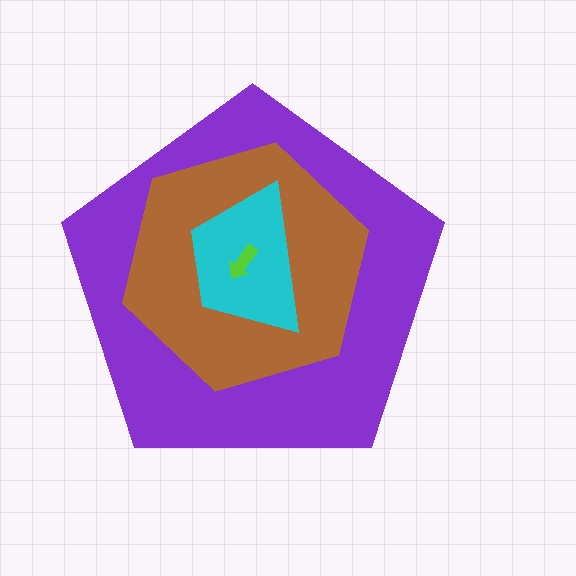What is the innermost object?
The lime arrow.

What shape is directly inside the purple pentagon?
The brown hexagon.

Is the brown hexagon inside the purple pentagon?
Yes.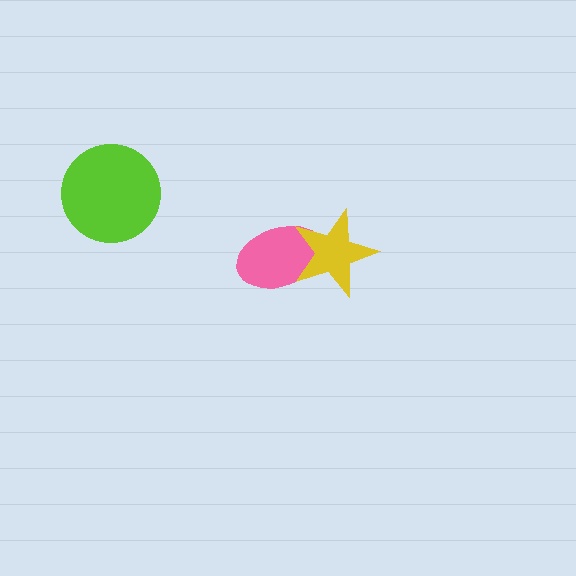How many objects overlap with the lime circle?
0 objects overlap with the lime circle.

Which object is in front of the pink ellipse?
The yellow star is in front of the pink ellipse.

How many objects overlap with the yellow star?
1 object overlaps with the yellow star.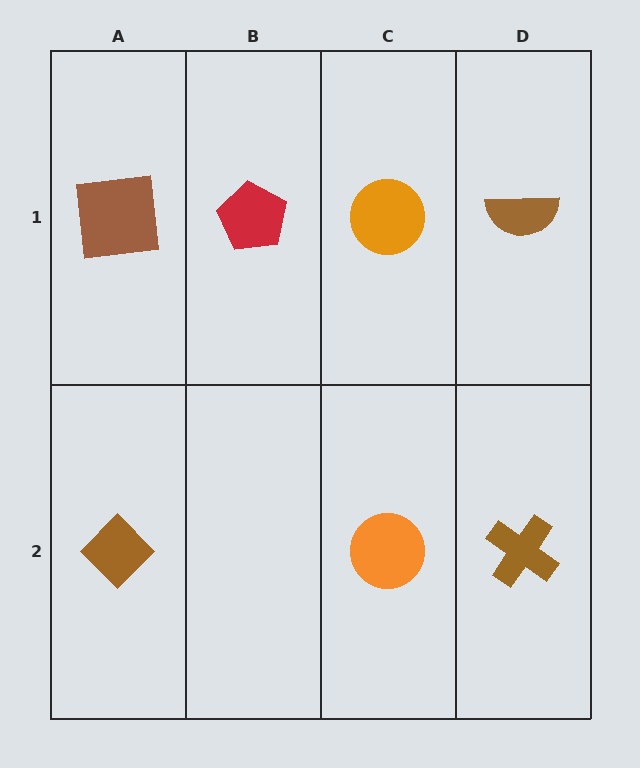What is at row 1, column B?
A red pentagon.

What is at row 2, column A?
A brown diamond.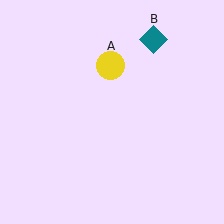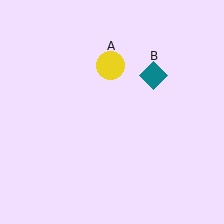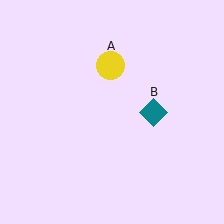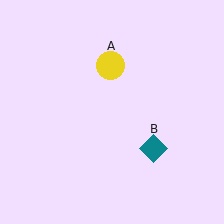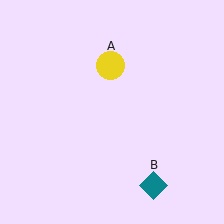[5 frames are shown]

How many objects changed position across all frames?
1 object changed position: teal diamond (object B).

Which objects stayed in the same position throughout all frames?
Yellow circle (object A) remained stationary.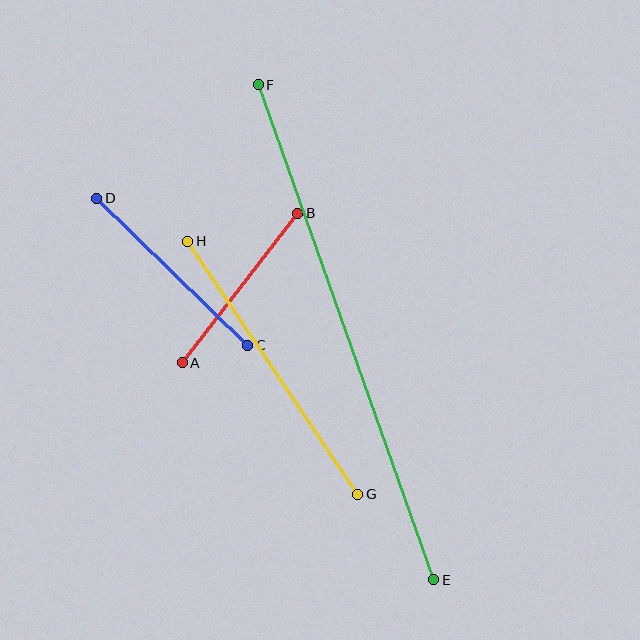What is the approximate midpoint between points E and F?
The midpoint is at approximately (346, 332) pixels.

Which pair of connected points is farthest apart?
Points E and F are farthest apart.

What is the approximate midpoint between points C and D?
The midpoint is at approximately (172, 272) pixels.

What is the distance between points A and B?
The distance is approximately 189 pixels.